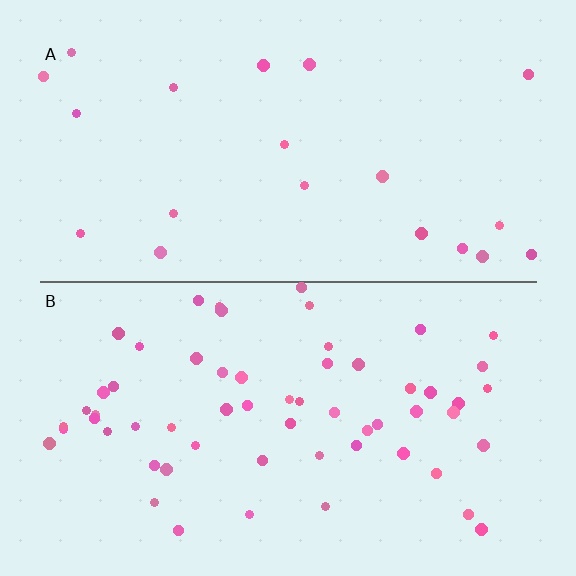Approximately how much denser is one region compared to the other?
Approximately 3.0× — region B over region A.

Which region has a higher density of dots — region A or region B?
B (the bottom).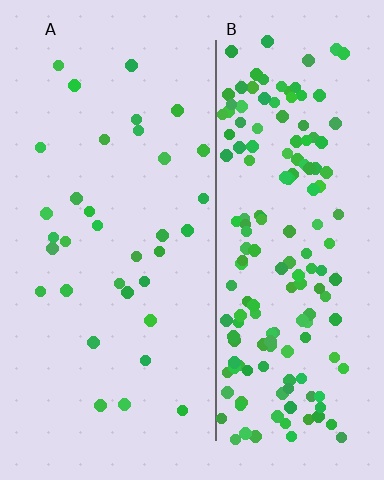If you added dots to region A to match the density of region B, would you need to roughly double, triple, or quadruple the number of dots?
Approximately quadruple.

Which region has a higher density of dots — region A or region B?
B (the right).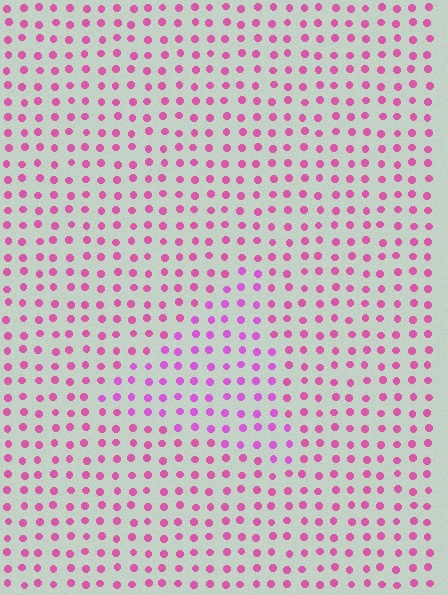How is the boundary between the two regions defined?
The boundary is defined purely by a slight shift in hue (about 24 degrees). Spacing, size, and orientation are identical on both sides.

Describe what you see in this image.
The image is filled with small pink elements in a uniform arrangement. A triangle-shaped region is visible where the elements are tinted to a slightly different hue, forming a subtle color boundary.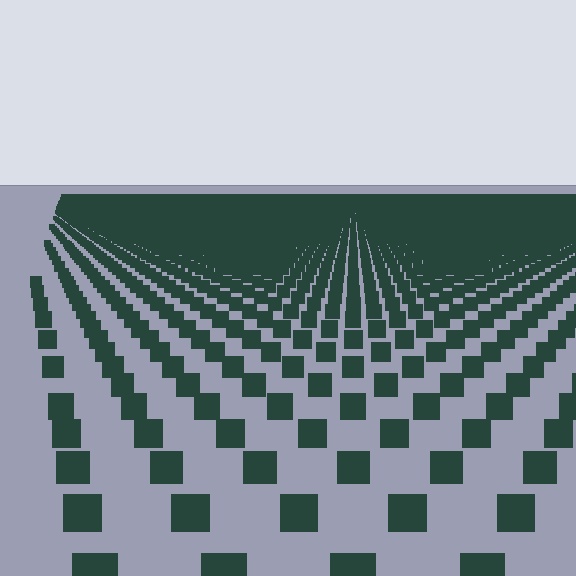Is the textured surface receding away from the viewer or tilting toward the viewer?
The surface is receding away from the viewer. Texture elements get smaller and denser toward the top.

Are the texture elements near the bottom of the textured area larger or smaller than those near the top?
Larger. Near the bottom, elements are closer to the viewer and appear at a bigger on-screen size.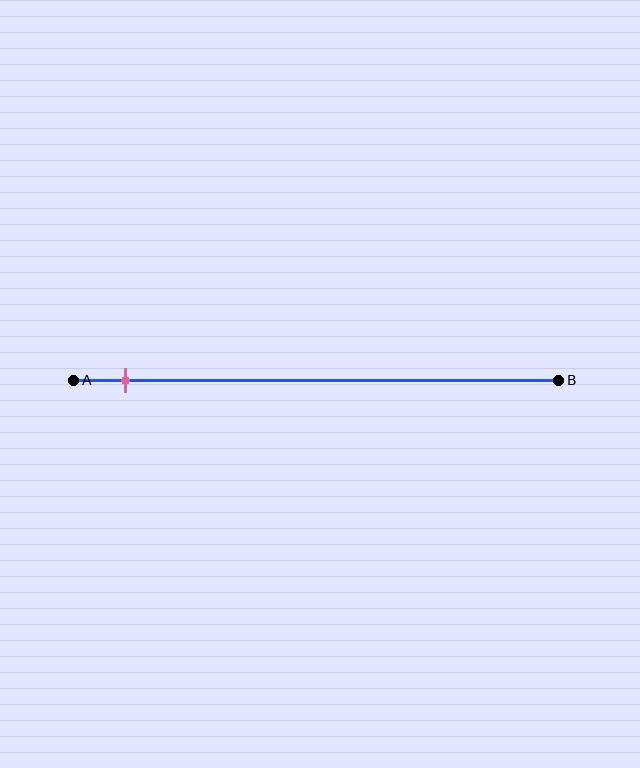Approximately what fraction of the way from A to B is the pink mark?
The pink mark is approximately 10% of the way from A to B.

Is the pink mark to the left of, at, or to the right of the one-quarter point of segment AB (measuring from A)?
The pink mark is to the left of the one-quarter point of segment AB.